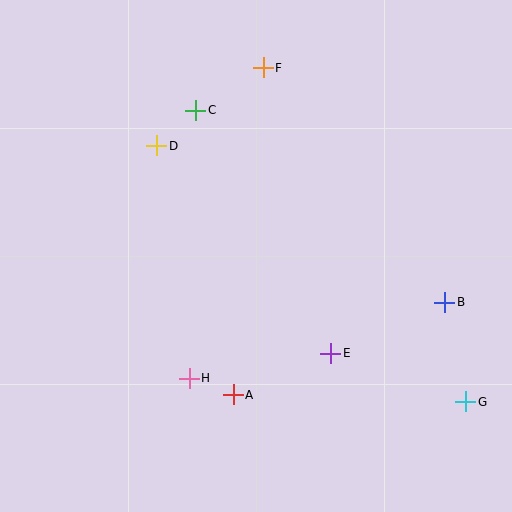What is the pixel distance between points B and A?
The distance between B and A is 231 pixels.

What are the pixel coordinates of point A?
Point A is at (233, 395).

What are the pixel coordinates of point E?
Point E is at (331, 353).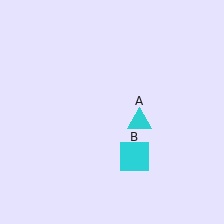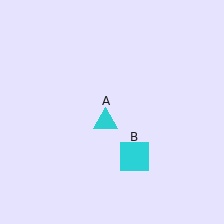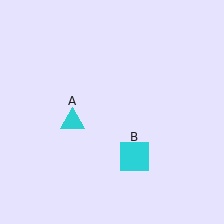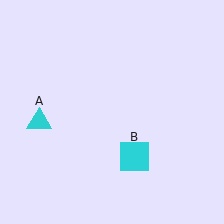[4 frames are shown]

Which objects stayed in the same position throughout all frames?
Cyan square (object B) remained stationary.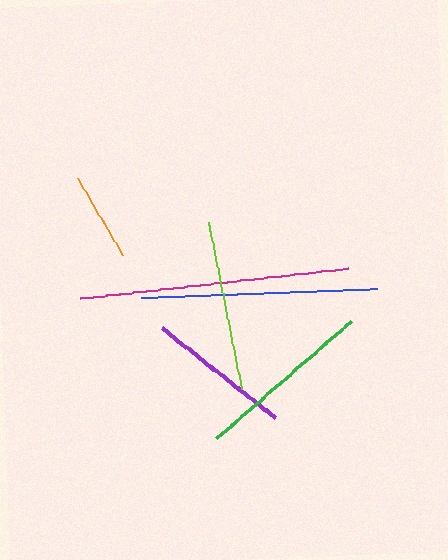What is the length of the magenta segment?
The magenta segment is approximately 269 pixels long.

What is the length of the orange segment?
The orange segment is approximately 89 pixels long.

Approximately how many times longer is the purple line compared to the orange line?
The purple line is approximately 1.6 times the length of the orange line.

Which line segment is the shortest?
The orange line is the shortest at approximately 89 pixels.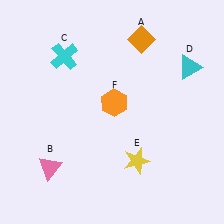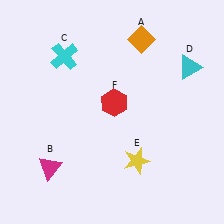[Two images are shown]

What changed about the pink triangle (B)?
In Image 1, B is pink. In Image 2, it changed to magenta.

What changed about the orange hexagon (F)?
In Image 1, F is orange. In Image 2, it changed to red.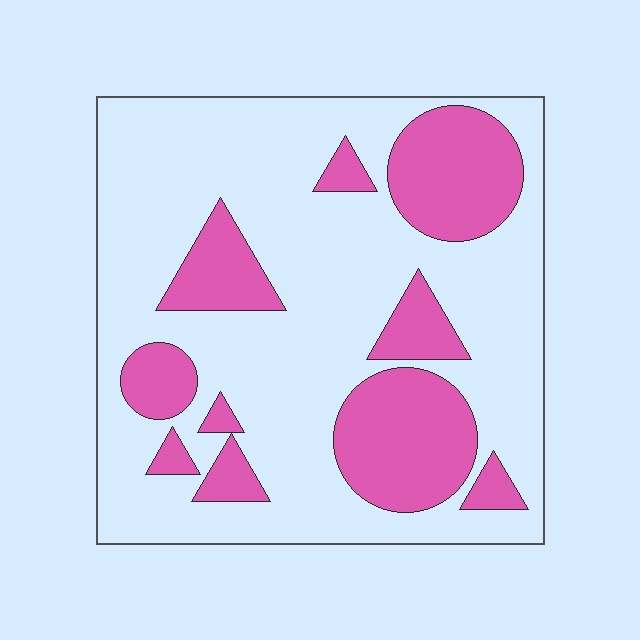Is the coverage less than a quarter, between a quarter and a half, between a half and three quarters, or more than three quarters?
Between a quarter and a half.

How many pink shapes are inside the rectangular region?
10.